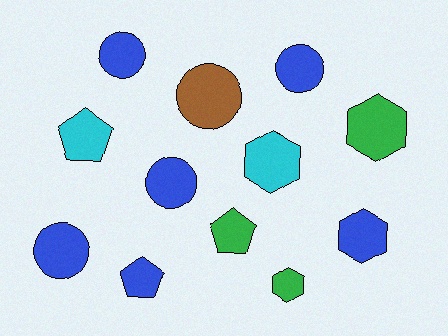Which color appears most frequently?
Blue, with 6 objects.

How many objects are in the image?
There are 12 objects.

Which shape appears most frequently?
Circle, with 5 objects.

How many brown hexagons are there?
There are no brown hexagons.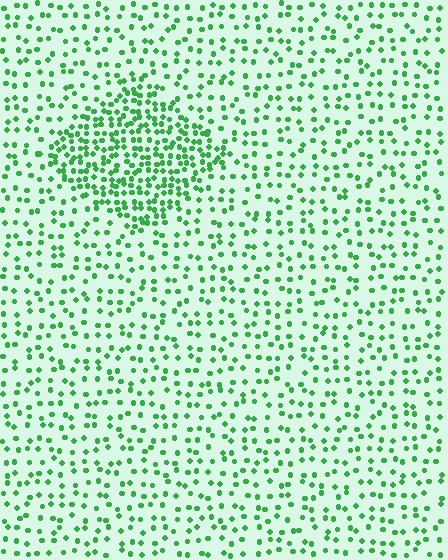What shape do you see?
I see a diamond.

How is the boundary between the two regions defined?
The boundary is defined by a change in element density (approximately 2.2x ratio). All elements are the same color, size, and shape.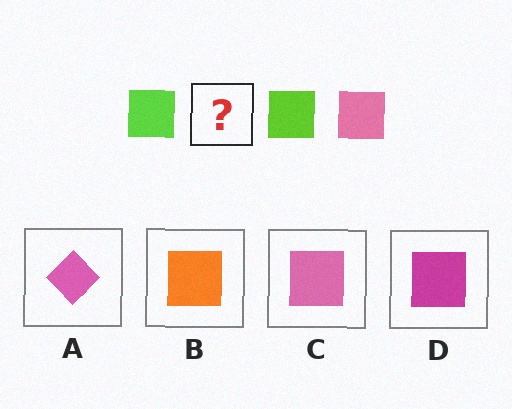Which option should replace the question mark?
Option C.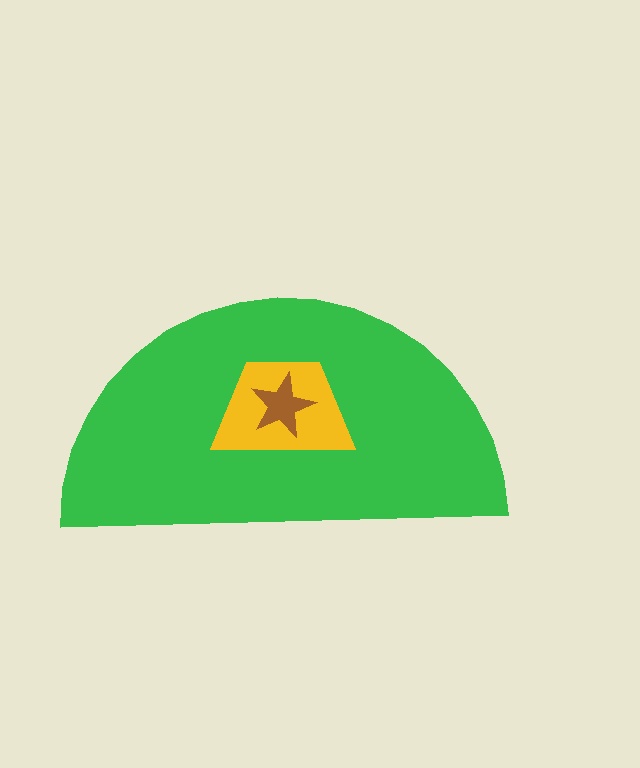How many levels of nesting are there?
3.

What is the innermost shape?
The brown star.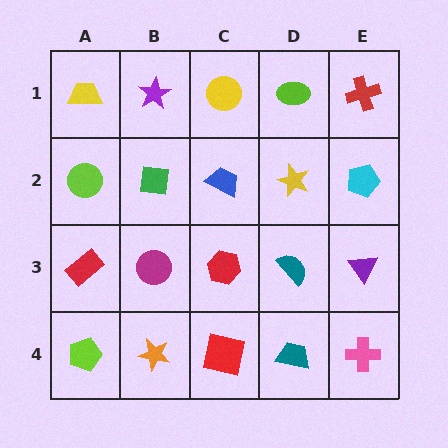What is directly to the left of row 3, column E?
A teal semicircle.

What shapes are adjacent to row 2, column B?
A purple star (row 1, column B), a magenta circle (row 3, column B), a lime circle (row 2, column A), a blue trapezoid (row 2, column C).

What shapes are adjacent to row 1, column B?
A green square (row 2, column B), a yellow trapezoid (row 1, column A), a yellow circle (row 1, column C).